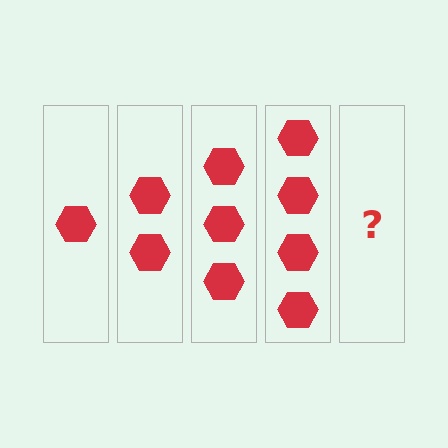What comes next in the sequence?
The next element should be 5 hexagons.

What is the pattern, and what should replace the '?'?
The pattern is that each step adds one more hexagon. The '?' should be 5 hexagons.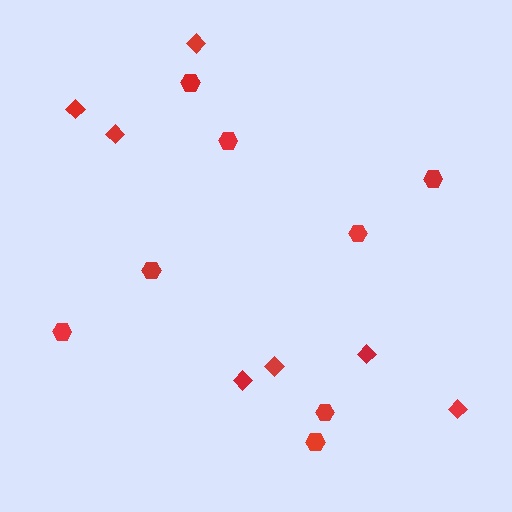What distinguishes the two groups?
There are 2 groups: one group of diamonds (7) and one group of hexagons (8).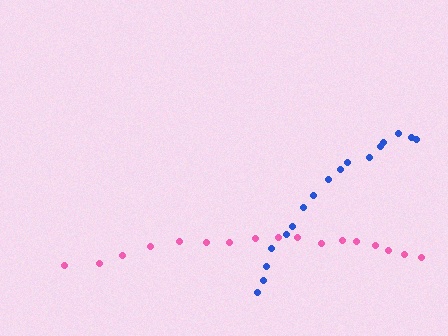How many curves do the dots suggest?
There are 2 distinct paths.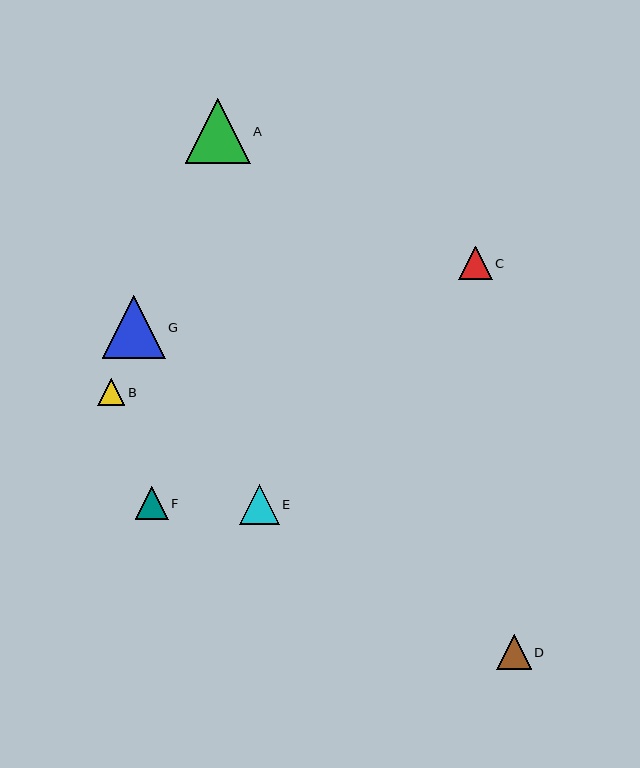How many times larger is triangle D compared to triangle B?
Triangle D is approximately 1.3 times the size of triangle B.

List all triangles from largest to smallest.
From largest to smallest: A, G, E, D, C, F, B.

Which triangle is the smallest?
Triangle B is the smallest with a size of approximately 27 pixels.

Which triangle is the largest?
Triangle A is the largest with a size of approximately 64 pixels.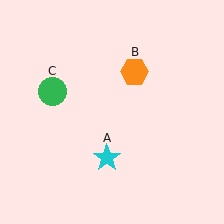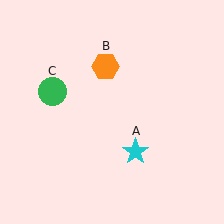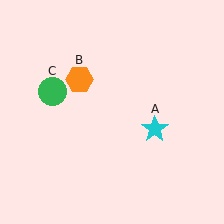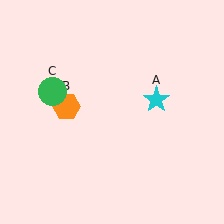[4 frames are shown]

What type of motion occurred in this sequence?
The cyan star (object A), orange hexagon (object B) rotated counterclockwise around the center of the scene.